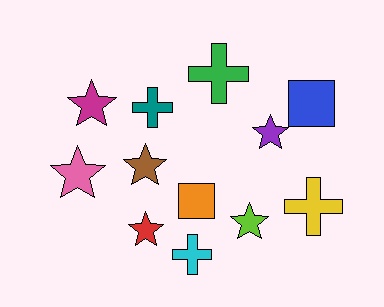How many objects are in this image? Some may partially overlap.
There are 12 objects.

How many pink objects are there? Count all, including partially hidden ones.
There is 1 pink object.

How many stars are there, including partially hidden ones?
There are 6 stars.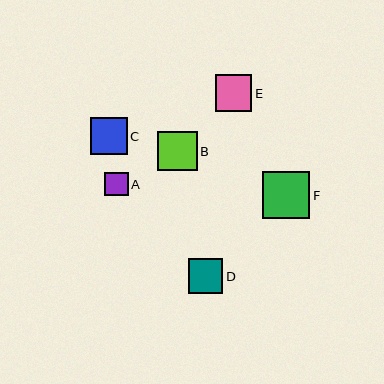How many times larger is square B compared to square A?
Square B is approximately 1.7 times the size of square A.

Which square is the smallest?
Square A is the smallest with a size of approximately 23 pixels.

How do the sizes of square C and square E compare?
Square C and square E are approximately the same size.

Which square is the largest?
Square F is the largest with a size of approximately 47 pixels.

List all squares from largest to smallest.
From largest to smallest: F, B, C, E, D, A.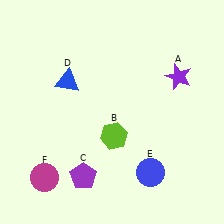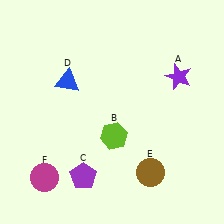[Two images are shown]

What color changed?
The circle (E) changed from blue in Image 1 to brown in Image 2.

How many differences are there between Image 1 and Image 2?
There is 1 difference between the two images.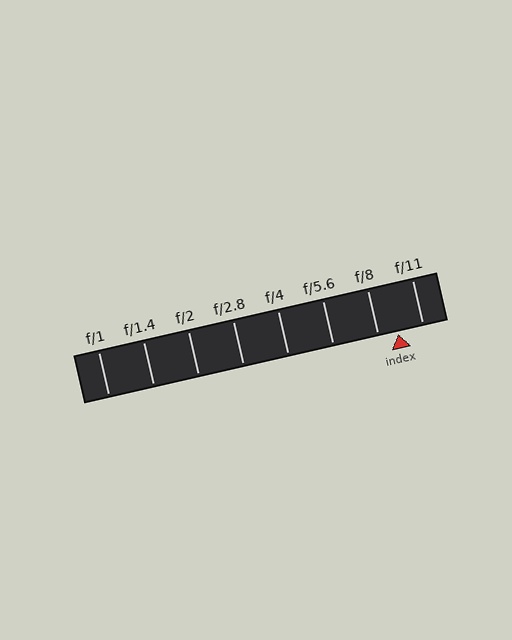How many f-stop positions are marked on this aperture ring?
There are 8 f-stop positions marked.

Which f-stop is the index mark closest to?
The index mark is closest to f/8.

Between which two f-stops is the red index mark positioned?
The index mark is between f/8 and f/11.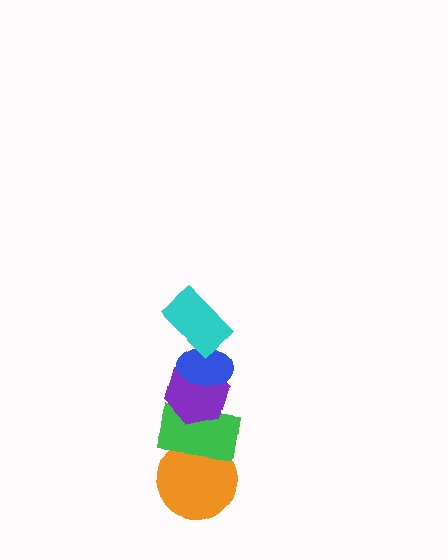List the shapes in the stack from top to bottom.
From top to bottom: the cyan rectangle, the blue ellipse, the purple hexagon, the green rectangle, the orange circle.